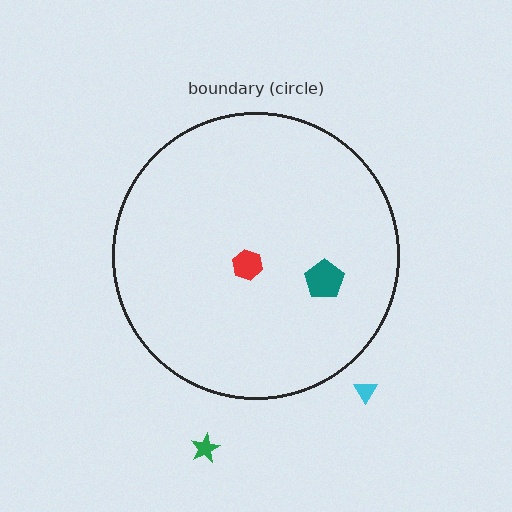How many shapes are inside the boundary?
2 inside, 2 outside.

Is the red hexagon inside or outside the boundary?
Inside.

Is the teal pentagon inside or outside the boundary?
Inside.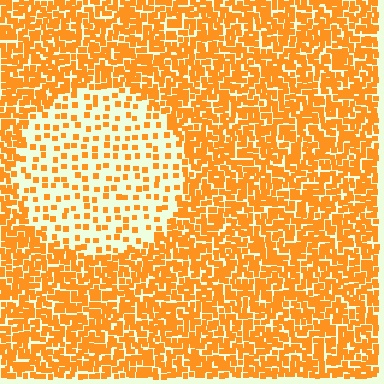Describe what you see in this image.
The image contains small orange elements arranged at two different densities. A circle-shaped region is visible where the elements are less densely packed than the surrounding area.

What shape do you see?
I see a circle.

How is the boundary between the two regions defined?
The boundary is defined by a change in element density (approximately 2.9x ratio). All elements are the same color, size, and shape.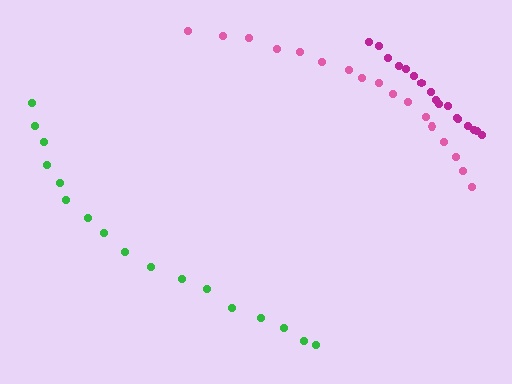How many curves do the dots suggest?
There are 3 distinct paths.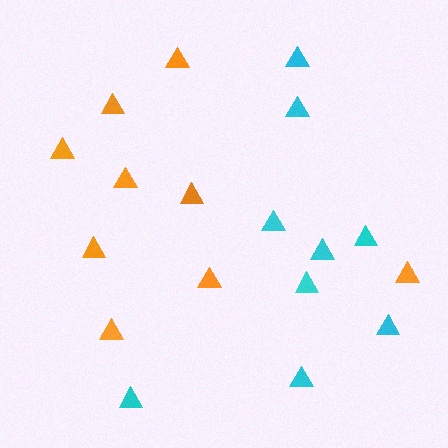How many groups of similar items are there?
There are 2 groups: one group of orange triangles (9) and one group of cyan triangles (9).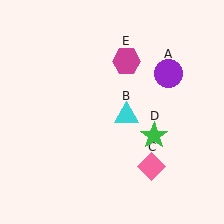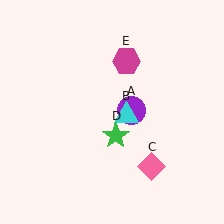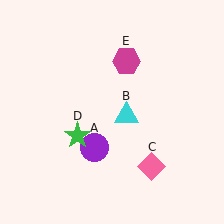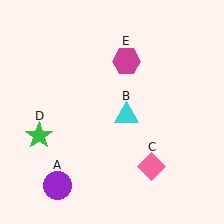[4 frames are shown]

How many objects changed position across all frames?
2 objects changed position: purple circle (object A), green star (object D).